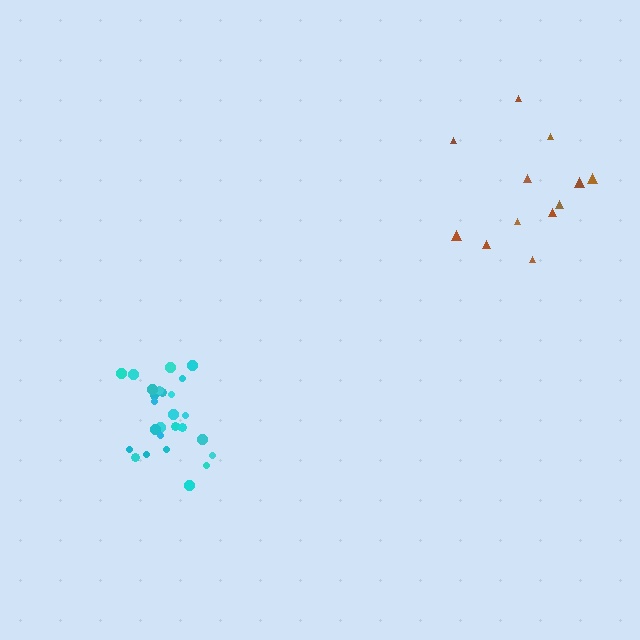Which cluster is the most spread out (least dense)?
Brown.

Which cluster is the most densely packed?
Cyan.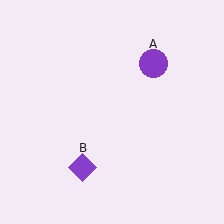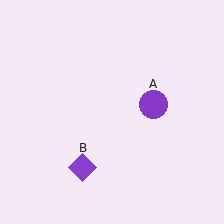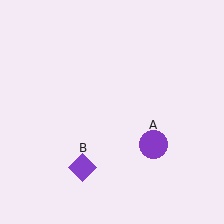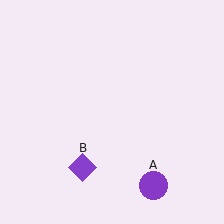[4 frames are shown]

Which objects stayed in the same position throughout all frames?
Purple diamond (object B) remained stationary.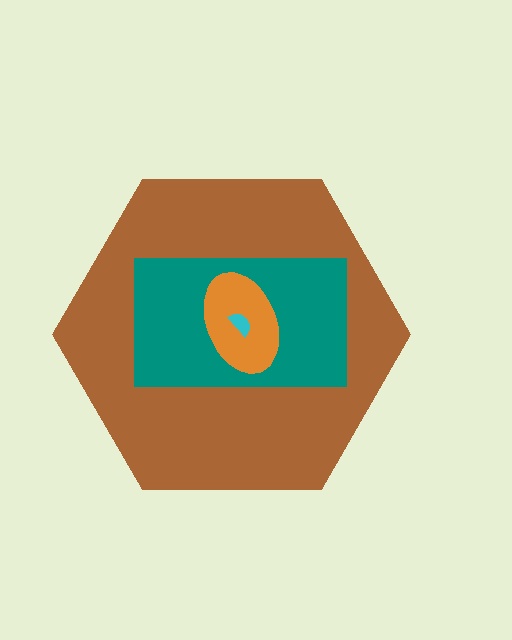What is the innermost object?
The cyan semicircle.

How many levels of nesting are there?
4.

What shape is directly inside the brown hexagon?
The teal rectangle.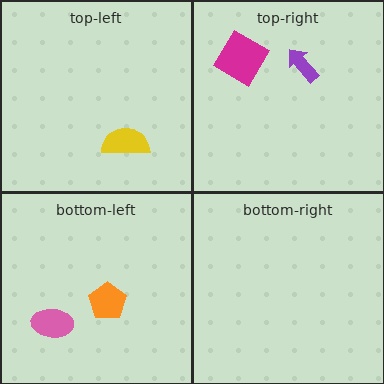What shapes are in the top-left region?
The yellow semicircle.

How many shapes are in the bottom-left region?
2.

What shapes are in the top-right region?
The purple arrow, the magenta diamond.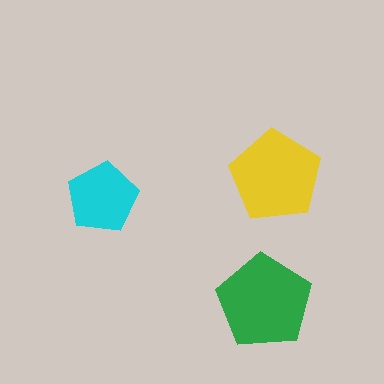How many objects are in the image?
There are 3 objects in the image.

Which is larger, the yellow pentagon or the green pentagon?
The green one.